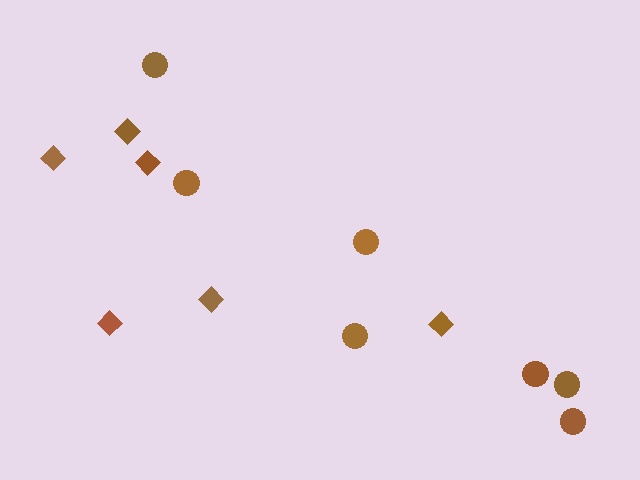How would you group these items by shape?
There are 2 groups: one group of circles (7) and one group of diamonds (6).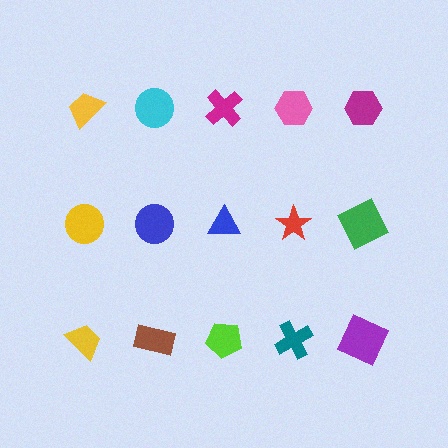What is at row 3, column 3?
A lime pentagon.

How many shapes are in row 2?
5 shapes.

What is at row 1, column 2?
A cyan circle.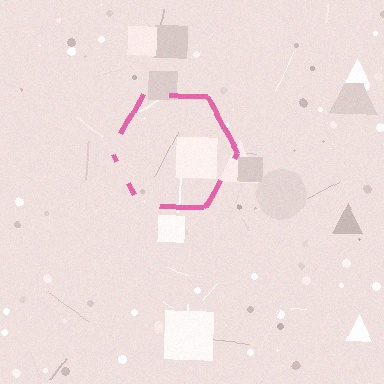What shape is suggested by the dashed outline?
The dashed outline suggests a hexagon.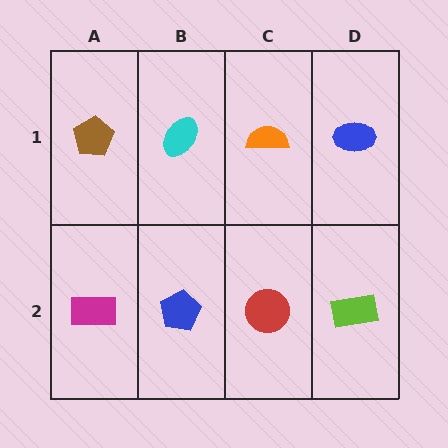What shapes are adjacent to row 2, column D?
A blue ellipse (row 1, column D), a red circle (row 2, column C).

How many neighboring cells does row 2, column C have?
3.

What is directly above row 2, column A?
A brown pentagon.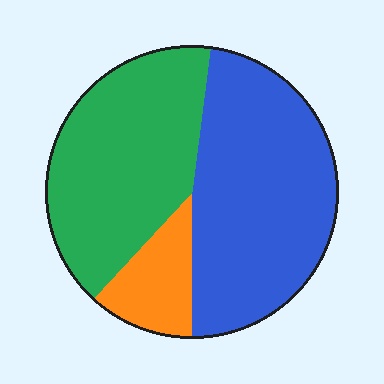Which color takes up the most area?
Blue, at roughly 50%.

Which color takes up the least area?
Orange, at roughly 10%.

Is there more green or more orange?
Green.